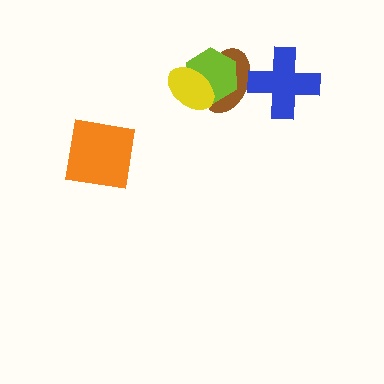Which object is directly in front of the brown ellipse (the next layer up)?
The lime hexagon is directly in front of the brown ellipse.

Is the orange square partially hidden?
No, no other shape covers it.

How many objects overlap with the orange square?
0 objects overlap with the orange square.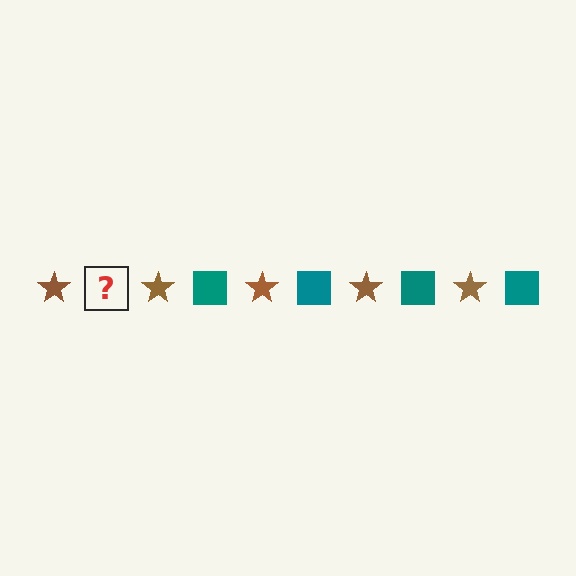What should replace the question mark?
The question mark should be replaced with a teal square.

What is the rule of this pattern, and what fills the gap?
The rule is that the pattern alternates between brown star and teal square. The gap should be filled with a teal square.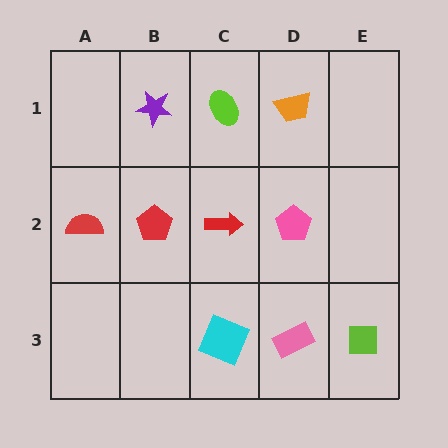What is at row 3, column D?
A pink rectangle.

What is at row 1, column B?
A purple star.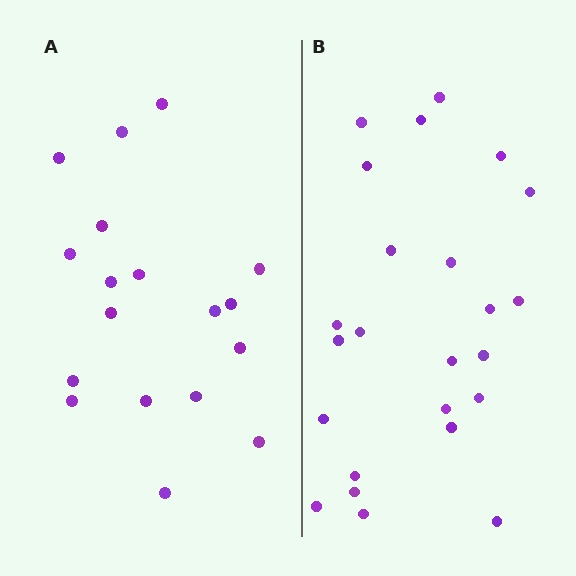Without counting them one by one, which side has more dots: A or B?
Region B (the right region) has more dots.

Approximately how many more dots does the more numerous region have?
Region B has about 6 more dots than region A.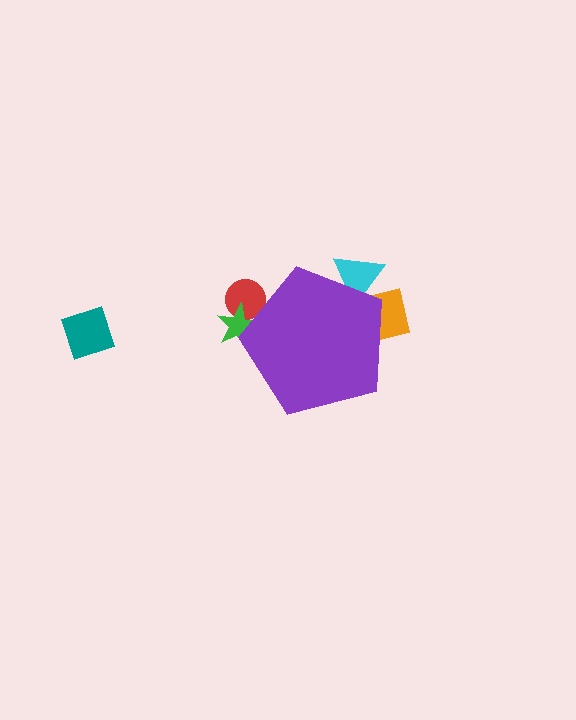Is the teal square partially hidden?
No, the teal square is fully visible.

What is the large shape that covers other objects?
A purple pentagon.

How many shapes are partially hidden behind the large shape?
4 shapes are partially hidden.